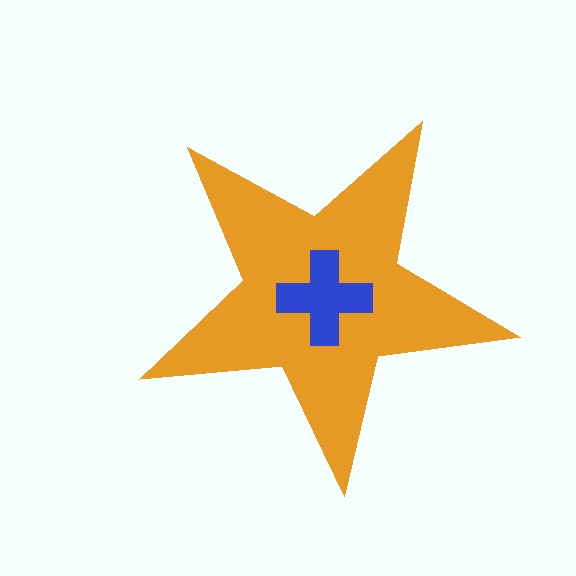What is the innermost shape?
The blue cross.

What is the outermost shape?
The orange star.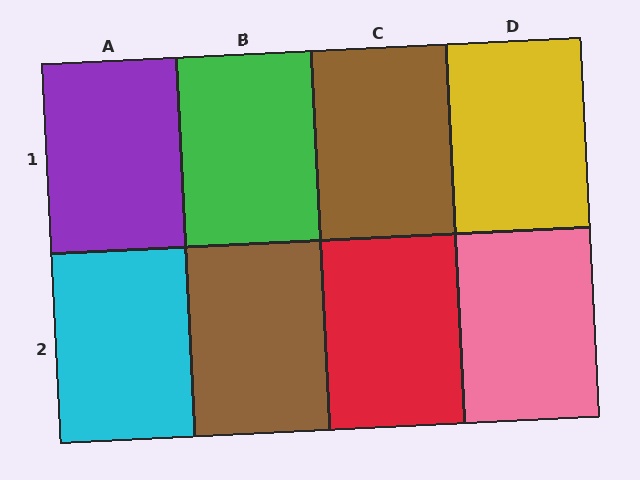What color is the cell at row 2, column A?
Cyan.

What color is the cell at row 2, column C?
Red.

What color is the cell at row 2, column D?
Pink.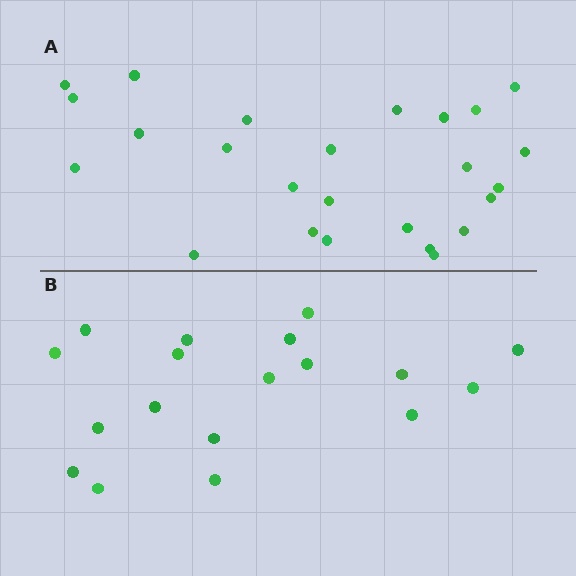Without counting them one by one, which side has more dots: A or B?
Region A (the top region) has more dots.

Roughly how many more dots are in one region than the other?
Region A has roughly 8 or so more dots than region B.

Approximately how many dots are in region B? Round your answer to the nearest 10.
About 20 dots. (The exact count is 18, which rounds to 20.)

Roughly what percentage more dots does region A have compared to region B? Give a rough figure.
About 40% more.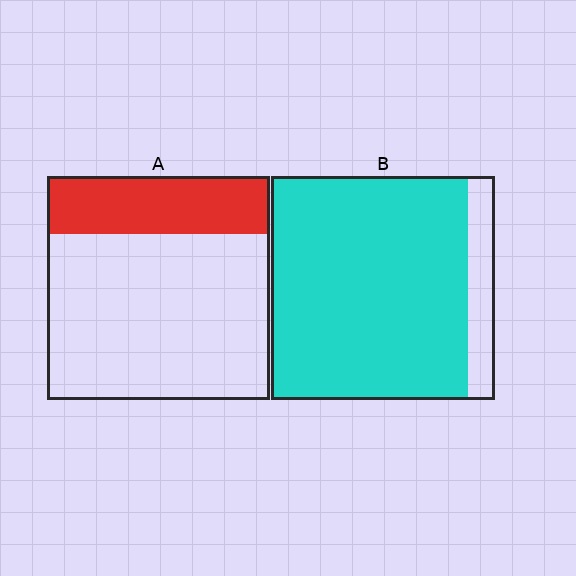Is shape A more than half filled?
No.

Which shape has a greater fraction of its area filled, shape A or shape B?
Shape B.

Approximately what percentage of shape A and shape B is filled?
A is approximately 25% and B is approximately 90%.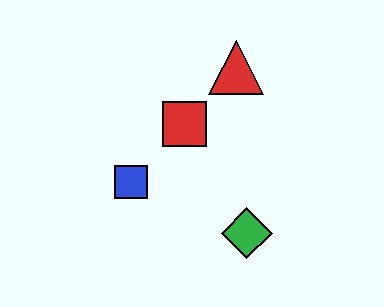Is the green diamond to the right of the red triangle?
Yes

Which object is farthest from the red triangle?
The green diamond is farthest from the red triangle.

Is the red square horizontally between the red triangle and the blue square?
Yes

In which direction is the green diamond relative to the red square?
The green diamond is below the red square.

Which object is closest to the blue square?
The red square is closest to the blue square.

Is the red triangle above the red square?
Yes